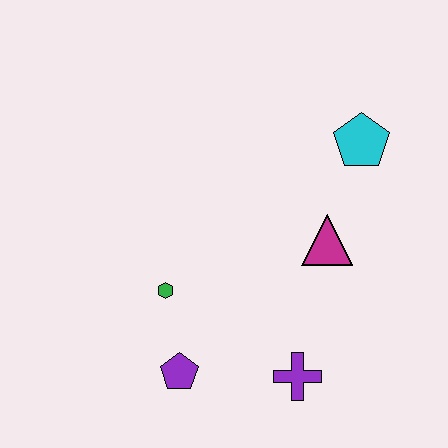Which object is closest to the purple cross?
The purple pentagon is closest to the purple cross.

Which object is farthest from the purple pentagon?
The cyan pentagon is farthest from the purple pentagon.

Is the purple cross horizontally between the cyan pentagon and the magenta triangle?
No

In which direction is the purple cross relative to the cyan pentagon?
The purple cross is below the cyan pentagon.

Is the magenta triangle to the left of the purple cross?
No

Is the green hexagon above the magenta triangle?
No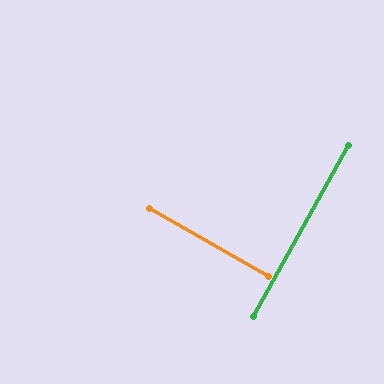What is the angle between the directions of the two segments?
Approximately 89 degrees.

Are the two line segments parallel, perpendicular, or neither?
Perpendicular — they meet at approximately 89°.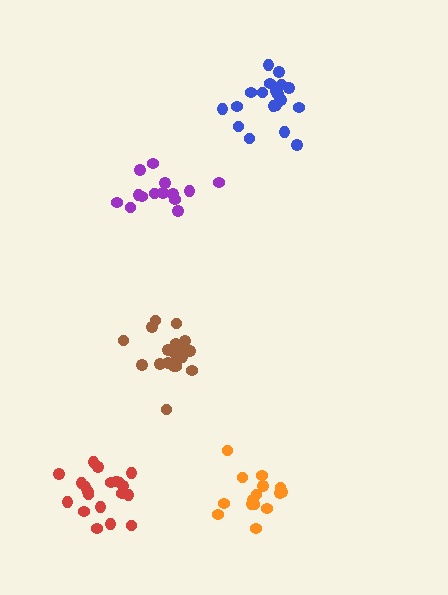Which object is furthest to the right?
The blue cluster is rightmost.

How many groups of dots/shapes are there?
There are 5 groups.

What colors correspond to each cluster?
The clusters are colored: orange, purple, brown, blue, red.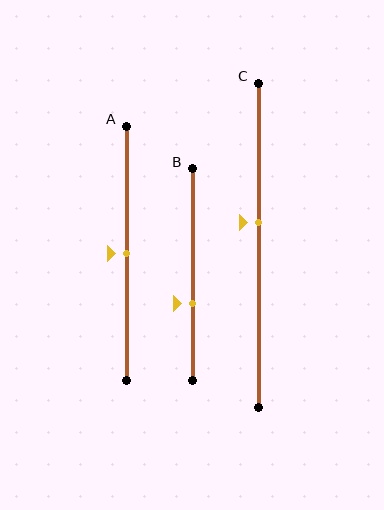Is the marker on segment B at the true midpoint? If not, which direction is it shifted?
No, the marker on segment B is shifted downward by about 14% of the segment length.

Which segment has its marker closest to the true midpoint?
Segment A has its marker closest to the true midpoint.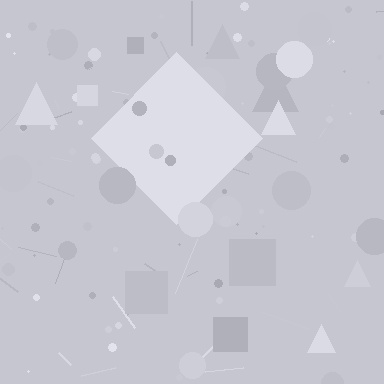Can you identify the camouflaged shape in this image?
The camouflaged shape is a diamond.